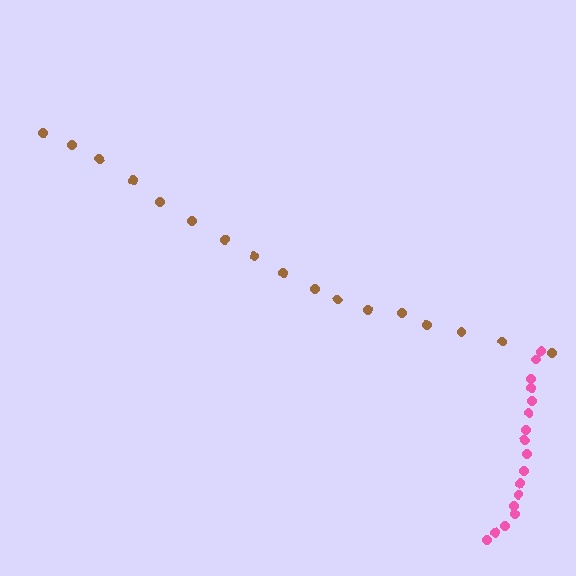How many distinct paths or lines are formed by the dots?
There are 2 distinct paths.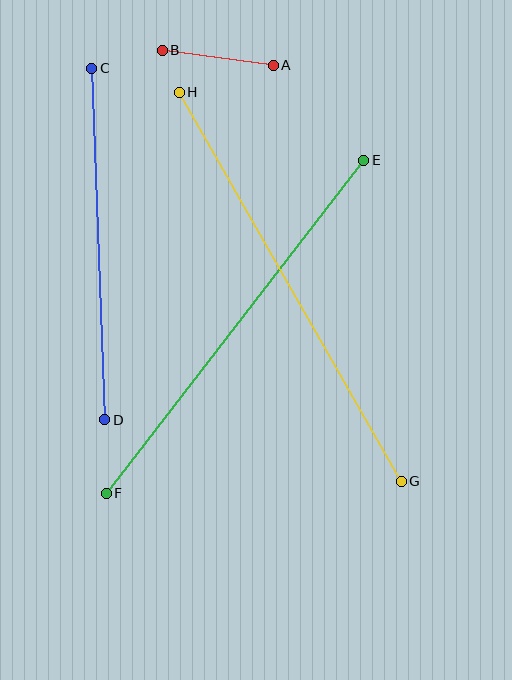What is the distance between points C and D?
The distance is approximately 352 pixels.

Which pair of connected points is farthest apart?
Points G and H are farthest apart.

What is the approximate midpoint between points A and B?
The midpoint is at approximately (218, 58) pixels.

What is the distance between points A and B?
The distance is approximately 112 pixels.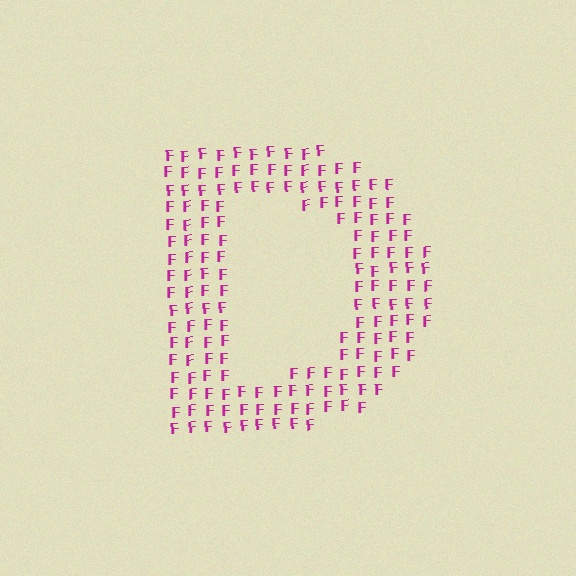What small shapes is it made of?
It is made of small letter F's.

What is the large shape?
The large shape is the letter D.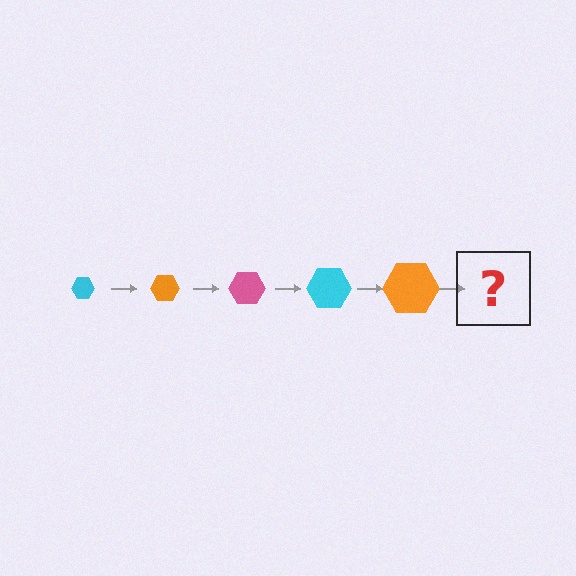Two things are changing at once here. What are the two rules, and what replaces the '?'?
The two rules are that the hexagon grows larger each step and the color cycles through cyan, orange, and pink. The '?' should be a pink hexagon, larger than the previous one.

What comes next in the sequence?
The next element should be a pink hexagon, larger than the previous one.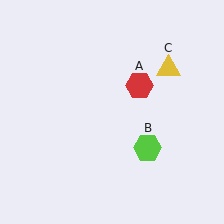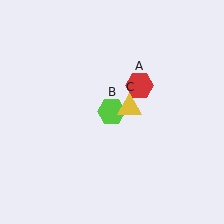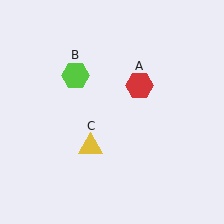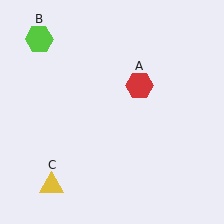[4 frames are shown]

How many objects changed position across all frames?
2 objects changed position: lime hexagon (object B), yellow triangle (object C).